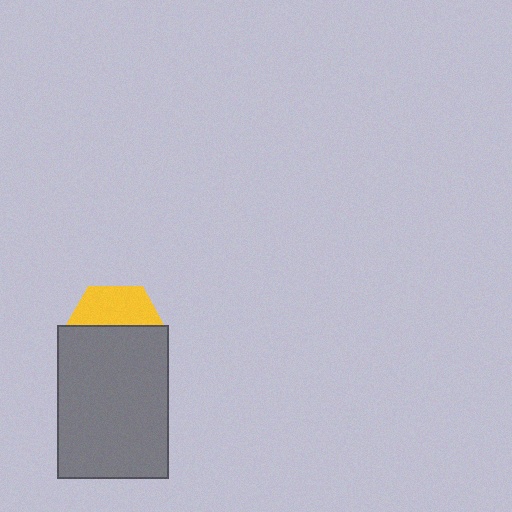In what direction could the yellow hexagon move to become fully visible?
The yellow hexagon could move up. That would shift it out from behind the gray rectangle entirely.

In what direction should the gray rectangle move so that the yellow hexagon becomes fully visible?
The gray rectangle should move down. That is the shortest direction to clear the overlap and leave the yellow hexagon fully visible.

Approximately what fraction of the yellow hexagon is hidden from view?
Roughly 60% of the yellow hexagon is hidden behind the gray rectangle.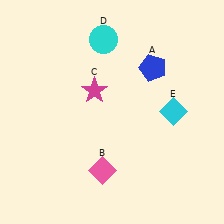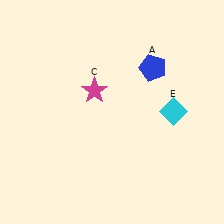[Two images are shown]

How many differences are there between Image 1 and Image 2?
There are 2 differences between the two images.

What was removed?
The pink diamond (B), the cyan circle (D) were removed in Image 2.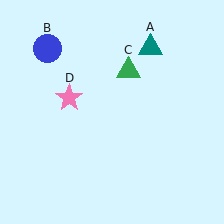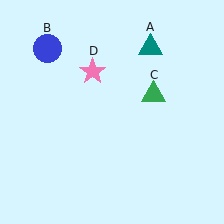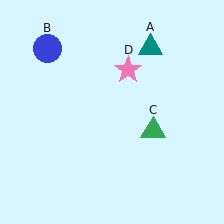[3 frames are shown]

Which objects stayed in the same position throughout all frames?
Teal triangle (object A) and blue circle (object B) remained stationary.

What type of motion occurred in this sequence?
The green triangle (object C), pink star (object D) rotated clockwise around the center of the scene.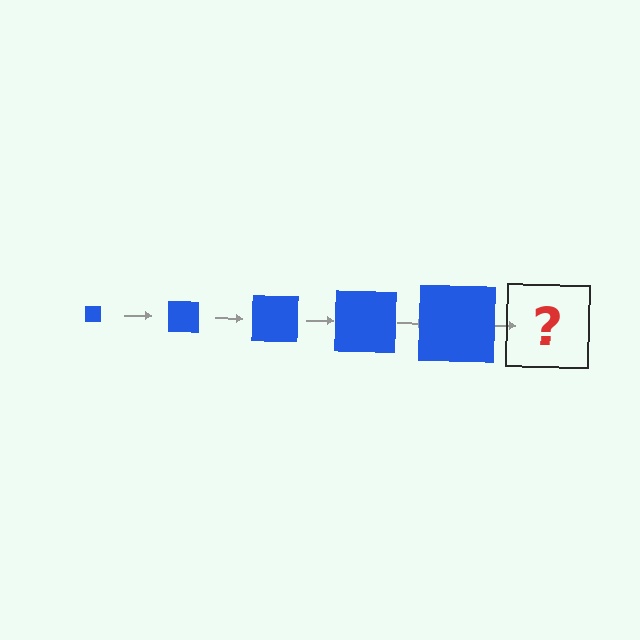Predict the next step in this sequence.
The next step is a blue square, larger than the previous one.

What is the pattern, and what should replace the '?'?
The pattern is that the square gets progressively larger each step. The '?' should be a blue square, larger than the previous one.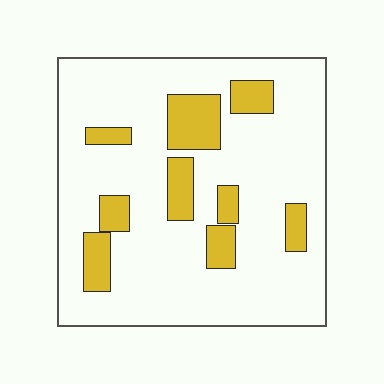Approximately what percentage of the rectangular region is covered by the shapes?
Approximately 20%.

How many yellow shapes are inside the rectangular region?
9.